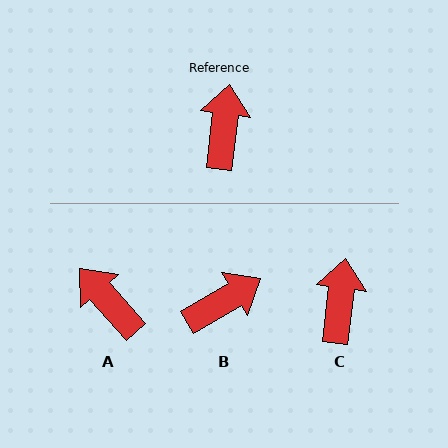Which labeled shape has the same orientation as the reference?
C.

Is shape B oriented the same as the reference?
No, it is off by about 52 degrees.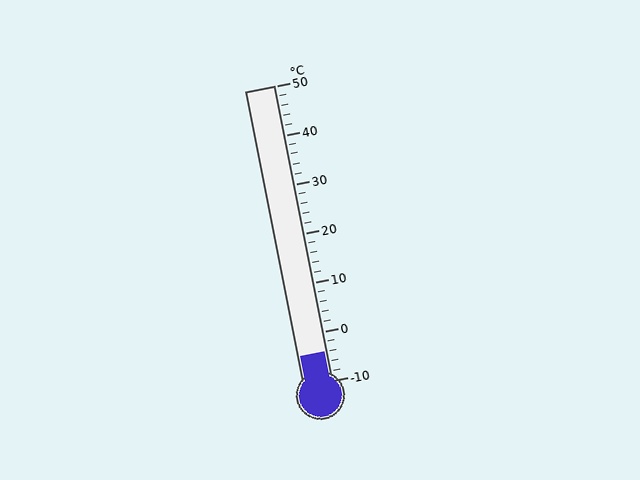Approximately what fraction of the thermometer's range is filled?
The thermometer is filled to approximately 10% of its range.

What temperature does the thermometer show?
The thermometer shows approximately -4°C.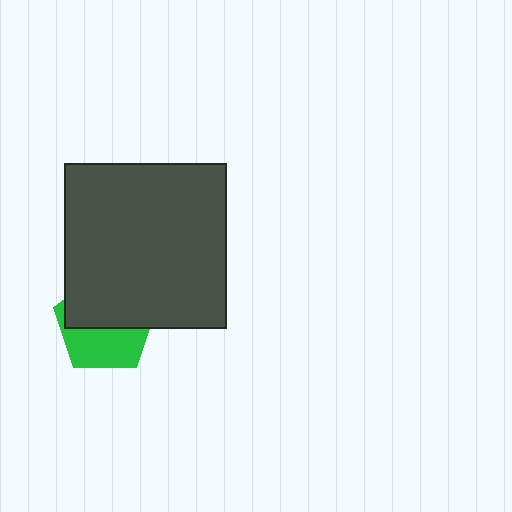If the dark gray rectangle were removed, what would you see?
You would see the complete green pentagon.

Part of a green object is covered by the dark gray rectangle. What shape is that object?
It is a pentagon.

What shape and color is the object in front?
The object in front is a dark gray rectangle.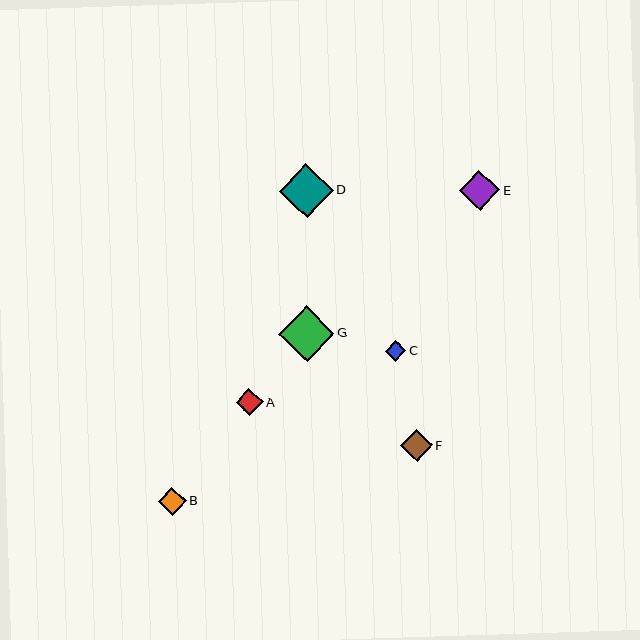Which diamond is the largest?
Diamond G is the largest with a size of approximately 55 pixels.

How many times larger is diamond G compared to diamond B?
Diamond G is approximately 2.0 times the size of diamond B.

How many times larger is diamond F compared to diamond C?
Diamond F is approximately 1.5 times the size of diamond C.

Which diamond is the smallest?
Diamond C is the smallest with a size of approximately 21 pixels.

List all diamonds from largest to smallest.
From largest to smallest: G, D, E, F, B, A, C.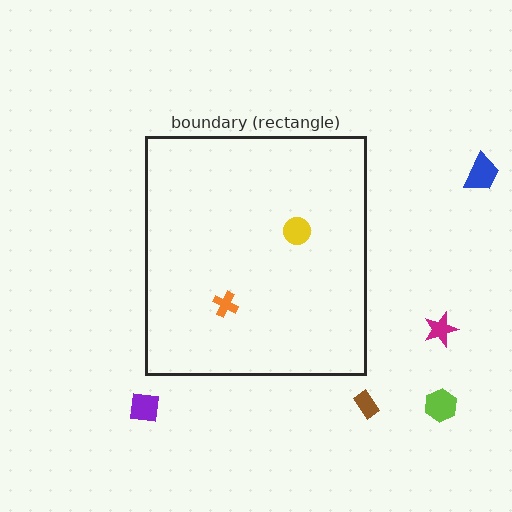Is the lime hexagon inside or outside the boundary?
Outside.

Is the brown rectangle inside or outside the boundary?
Outside.